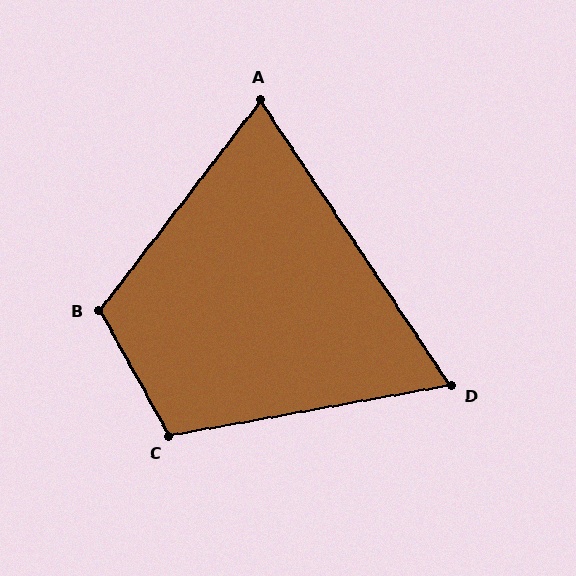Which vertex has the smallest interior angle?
D, at approximately 67 degrees.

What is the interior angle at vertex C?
Approximately 109 degrees (obtuse).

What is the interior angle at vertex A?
Approximately 71 degrees (acute).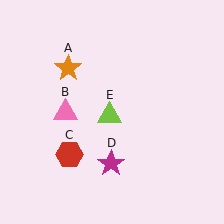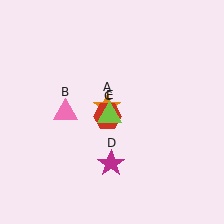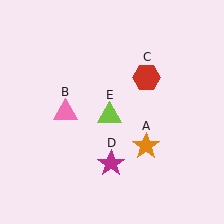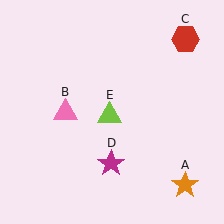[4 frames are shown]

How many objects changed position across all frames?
2 objects changed position: orange star (object A), red hexagon (object C).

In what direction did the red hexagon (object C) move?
The red hexagon (object C) moved up and to the right.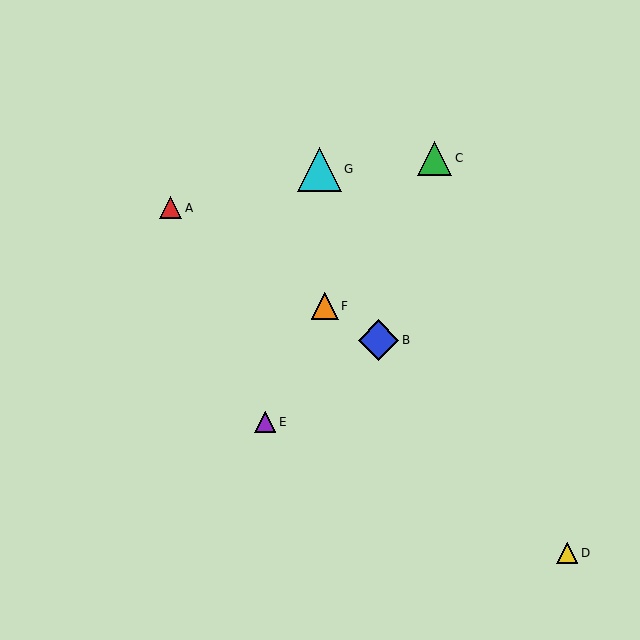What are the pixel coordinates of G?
Object G is at (319, 169).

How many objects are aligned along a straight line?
3 objects (A, B, F) are aligned along a straight line.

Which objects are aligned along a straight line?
Objects A, B, F are aligned along a straight line.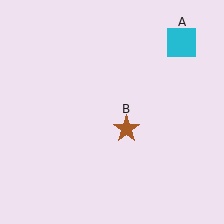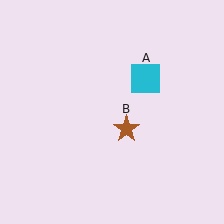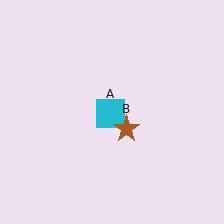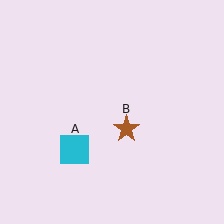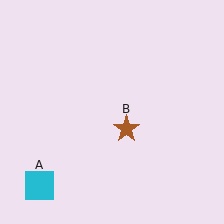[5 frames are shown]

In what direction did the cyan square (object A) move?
The cyan square (object A) moved down and to the left.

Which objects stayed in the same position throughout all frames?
Brown star (object B) remained stationary.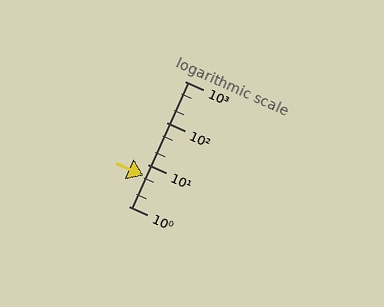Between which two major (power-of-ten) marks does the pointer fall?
The pointer is between 1 and 10.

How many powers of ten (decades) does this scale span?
The scale spans 3 decades, from 1 to 1000.